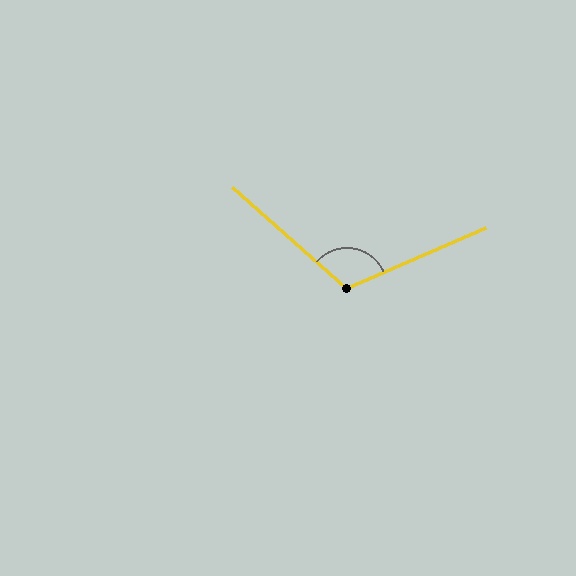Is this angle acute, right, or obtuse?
It is obtuse.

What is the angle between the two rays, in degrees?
Approximately 115 degrees.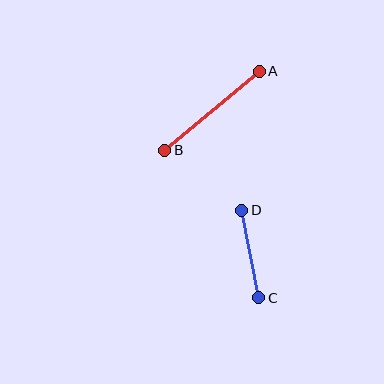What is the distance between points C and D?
The distance is approximately 89 pixels.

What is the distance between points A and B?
The distance is approximately 123 pixels.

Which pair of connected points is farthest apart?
Points A and B are farthest apart.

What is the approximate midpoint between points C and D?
The midpoint is at approximately (250, 254) pixels.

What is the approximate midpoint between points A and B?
The midpoint is at approximately (212, 111) pixels.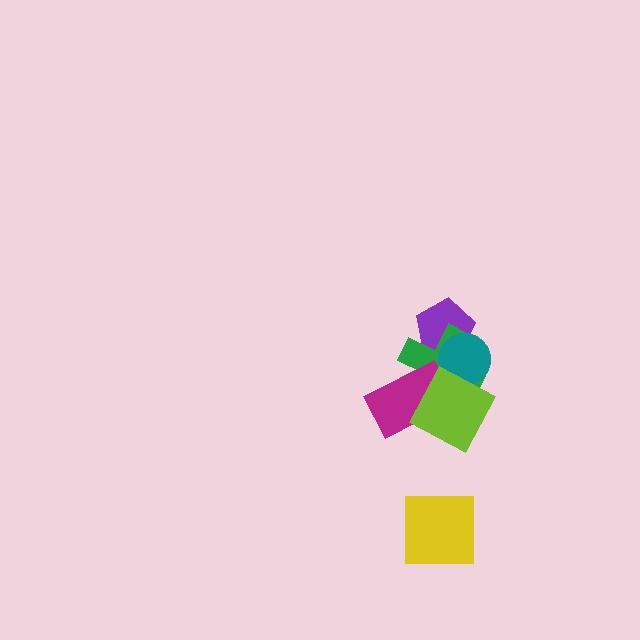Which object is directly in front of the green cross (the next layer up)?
The teal circle is directly in front of the green cross.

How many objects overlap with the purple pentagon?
2 objects overlap with the purple pentagon.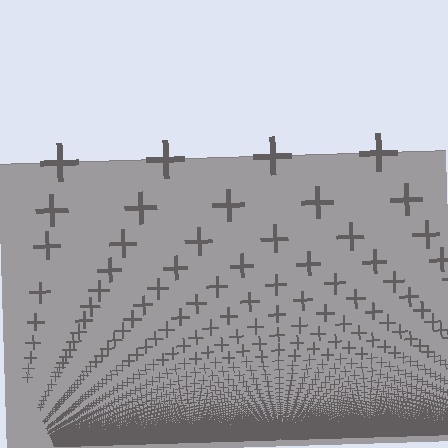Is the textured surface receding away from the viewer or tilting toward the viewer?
The surface appears to tilt toward the viewer. Texture elements get larger and sparser toward the top.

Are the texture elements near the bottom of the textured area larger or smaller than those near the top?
Smaller. The gradient is inverted — elements near the bottom are smaller and denser.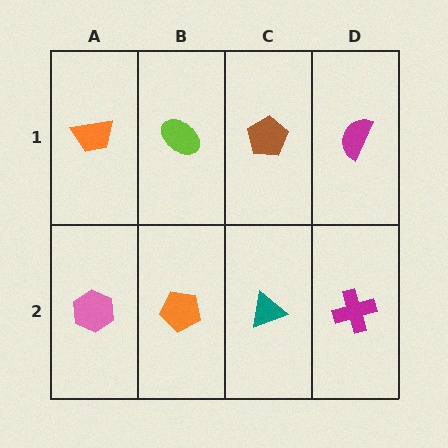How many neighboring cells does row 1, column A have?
2.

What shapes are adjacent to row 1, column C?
A teal triangle (row 2, column C), a lime ellipse (row 1, column B), a magenta semicircle (row 1, column D).